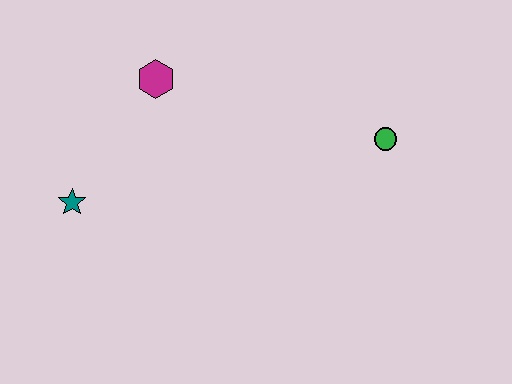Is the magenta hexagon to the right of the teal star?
Yes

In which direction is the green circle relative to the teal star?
The green circle is to the right of the teal star.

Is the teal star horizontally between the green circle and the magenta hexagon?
No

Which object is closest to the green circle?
The magenta hexagon is closest to the green circle.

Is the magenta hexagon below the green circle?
No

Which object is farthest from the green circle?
The teal star is farthest from the green circle.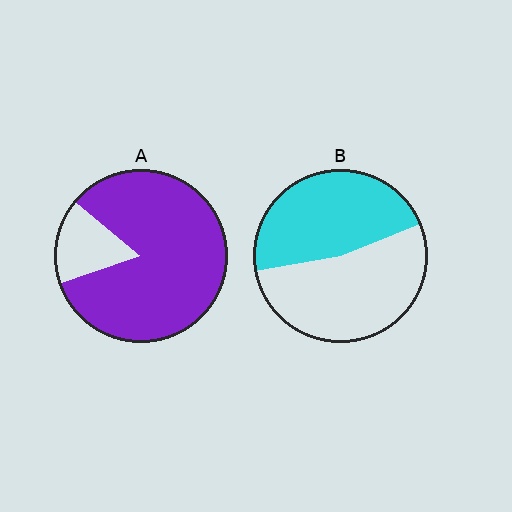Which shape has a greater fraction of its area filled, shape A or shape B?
Shape A.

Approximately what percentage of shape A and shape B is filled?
A is approximately 85% and B is approximately 45%.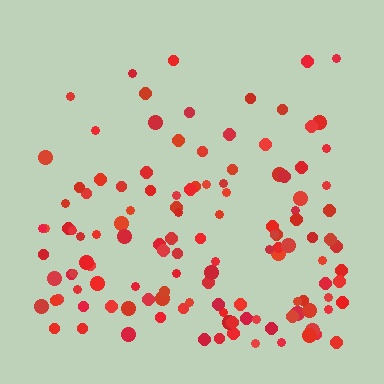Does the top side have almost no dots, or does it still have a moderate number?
Still a moderate number, just noticeably fewer than the bottom.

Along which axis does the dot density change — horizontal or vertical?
Vertical.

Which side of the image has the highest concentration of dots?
The bottom.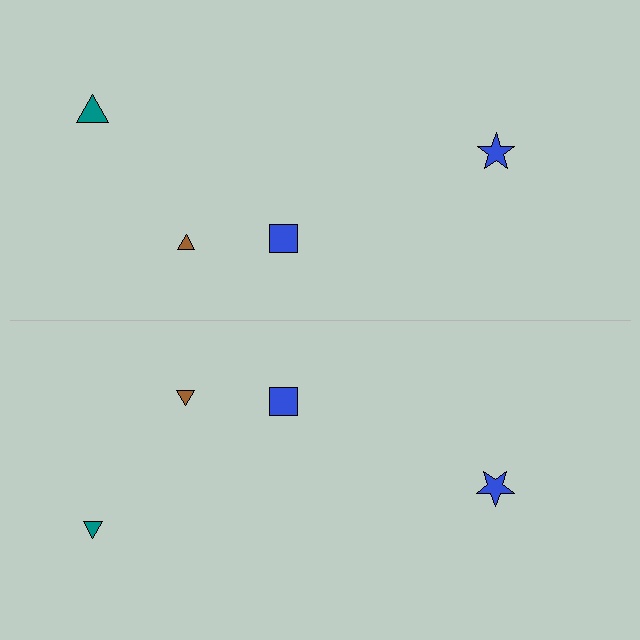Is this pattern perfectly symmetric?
No, the pattern is not perfectly symmetric. The teal triangle on the bottom side has a different size than its mirror counterpart.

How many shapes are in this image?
There are 8 shapes in this image.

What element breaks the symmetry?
The teal triangle on the bottom side has a different size than its mirror counterpart.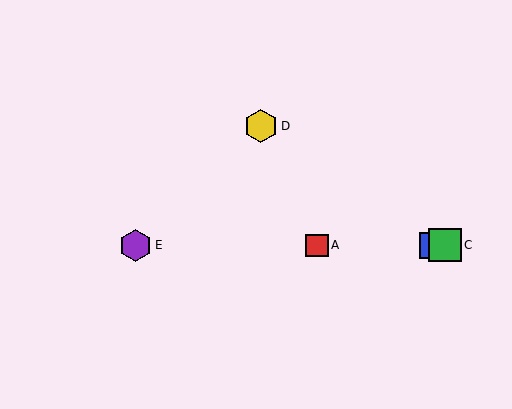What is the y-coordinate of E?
Object E is at y≈245.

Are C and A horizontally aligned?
Yes, both are at y≈245.